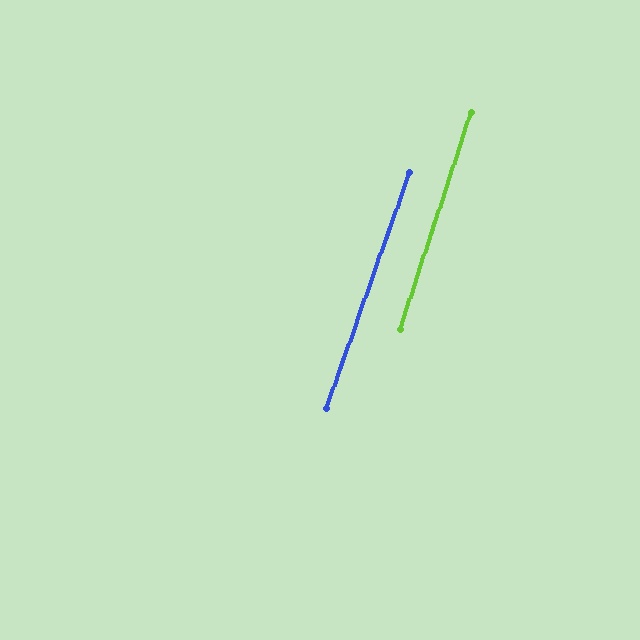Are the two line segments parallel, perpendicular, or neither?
Parallel — their directions differ by only 1.4°.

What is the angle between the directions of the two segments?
Approximately 1 degree.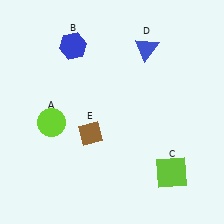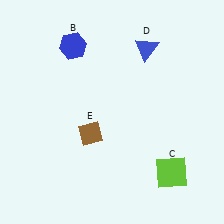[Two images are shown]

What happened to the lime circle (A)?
The lime circle (A) was removed in Image 2. It was in the bottom-left area of Image 1.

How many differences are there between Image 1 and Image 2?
There is 1 difference between the two images.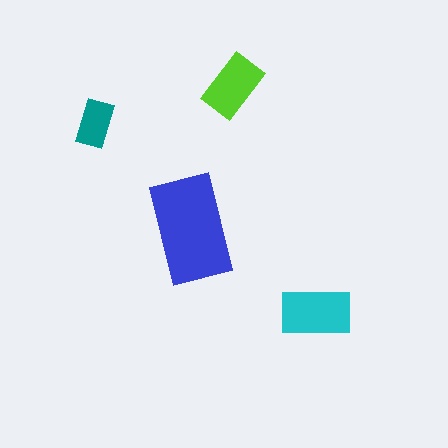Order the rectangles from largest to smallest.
the blue one, the cyan one, the lime one, the teal one.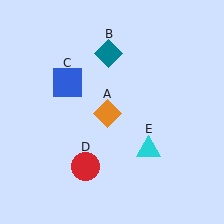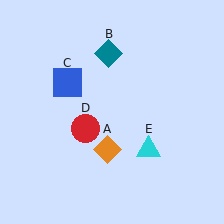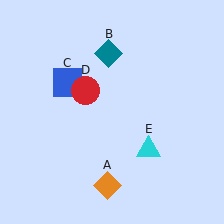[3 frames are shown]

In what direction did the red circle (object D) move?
The red circle (object D) moved up.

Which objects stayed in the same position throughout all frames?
Teal diamond (object B) and blue square (object C) and cyan triangle (object E) remained stationary.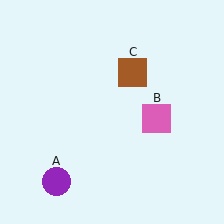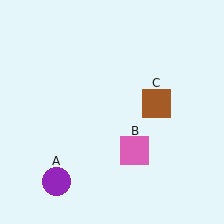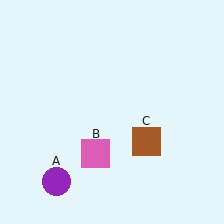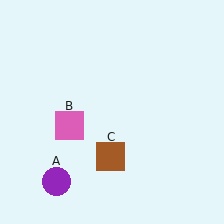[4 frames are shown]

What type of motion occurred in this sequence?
The pink square (object B), brown square (object C) rotated clockwise around the center of the scene.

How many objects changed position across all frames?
2 objects changed position: pink square (object B), brown square (object C).